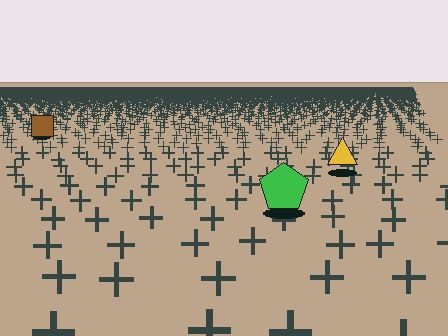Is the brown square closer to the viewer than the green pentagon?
No. The green pentagon is closer — you can tell from the texture gradient: the ground texture is coarser near it.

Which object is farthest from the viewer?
The brown square is farthest from the viewer. It appears smaller and the ground texture around it is denser.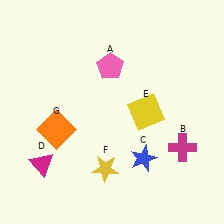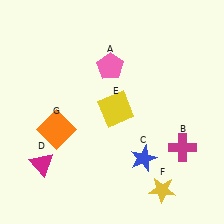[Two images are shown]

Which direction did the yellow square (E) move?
The yellow square (E) moved left.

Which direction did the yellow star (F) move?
The yellow star (F) moved right.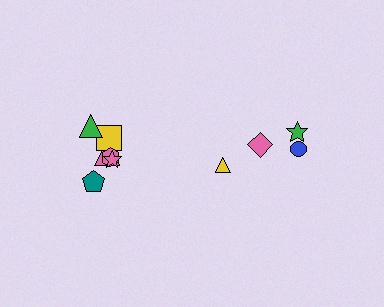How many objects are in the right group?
There are 4 objects.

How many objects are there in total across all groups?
There are 10 objects.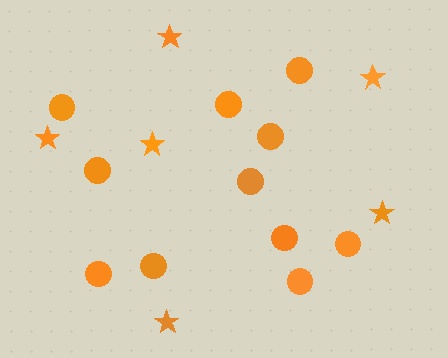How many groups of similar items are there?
There are 2 groups: one group of stars (6) and one group of circles (11).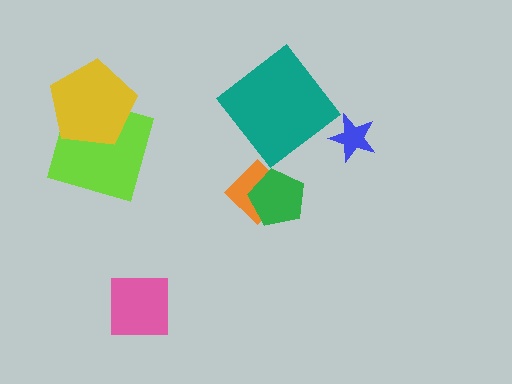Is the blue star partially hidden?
No, no other shape covers it.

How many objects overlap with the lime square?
1 object overlaps with the lime square.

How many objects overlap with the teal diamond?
0 objects overlap with the teal diamond.